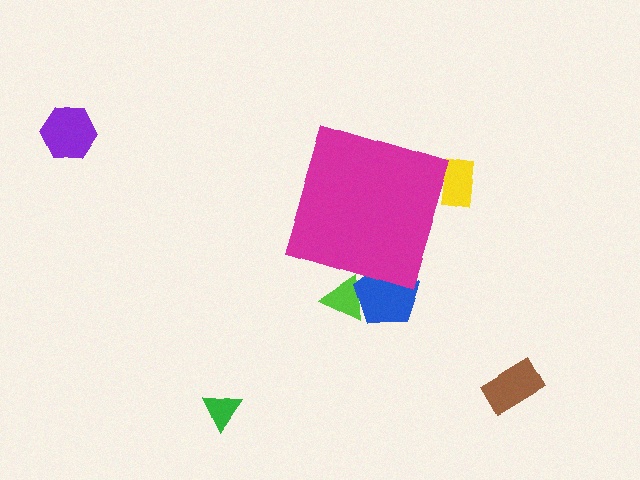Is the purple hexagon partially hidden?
No, the purple hexagon is fully visible.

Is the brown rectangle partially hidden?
No, the brown rectangle is fully visible.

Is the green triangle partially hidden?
No, the green triangle is fully visible.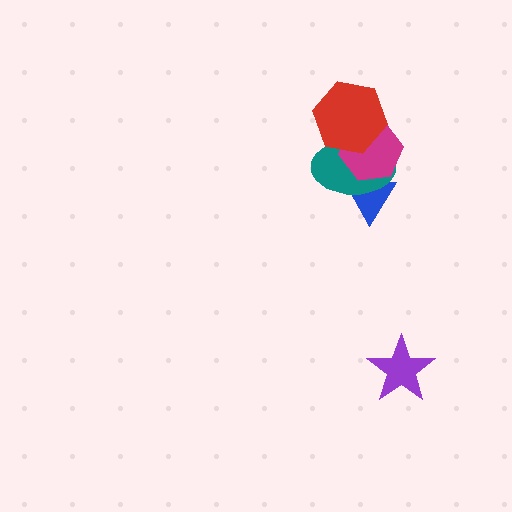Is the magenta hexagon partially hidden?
Yes, it is partially covered by another shape.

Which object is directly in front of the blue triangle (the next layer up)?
The teal ellipse is directly in front of the blue triangle.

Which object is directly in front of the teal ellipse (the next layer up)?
The magenta hexagon is directly in front of the teal ellipse.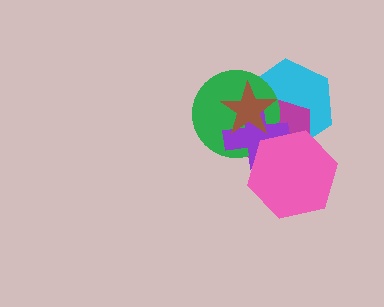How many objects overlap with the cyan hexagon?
5 objects overlap with the cyan hexagon.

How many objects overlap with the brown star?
4 objects overlap with the brown star.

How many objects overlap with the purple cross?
5 objects overlap with the purple cross.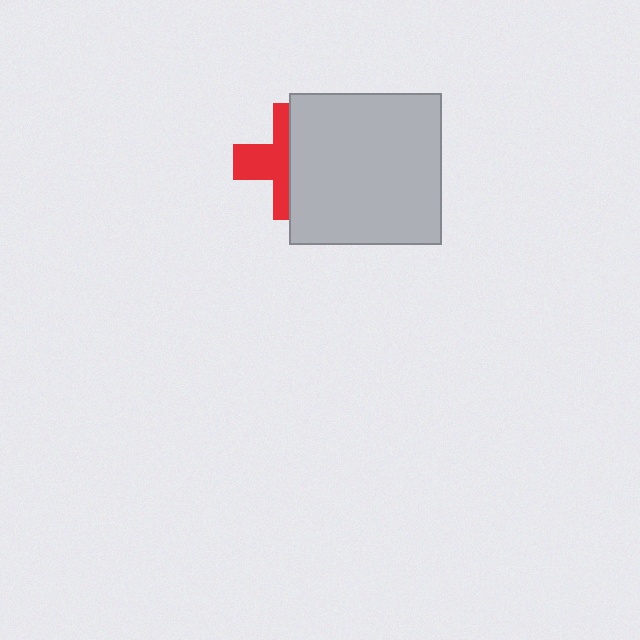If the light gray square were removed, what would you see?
You would see the complete red cross.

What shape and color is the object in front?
The object in front is a light gray square.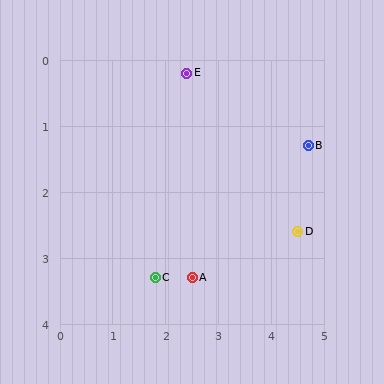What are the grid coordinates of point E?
Point E is at approximately (2.4, 0.2).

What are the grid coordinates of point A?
Point A is at approximately (2.5, 3.3).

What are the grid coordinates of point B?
Point B is at approximately (4.7, 1.3).